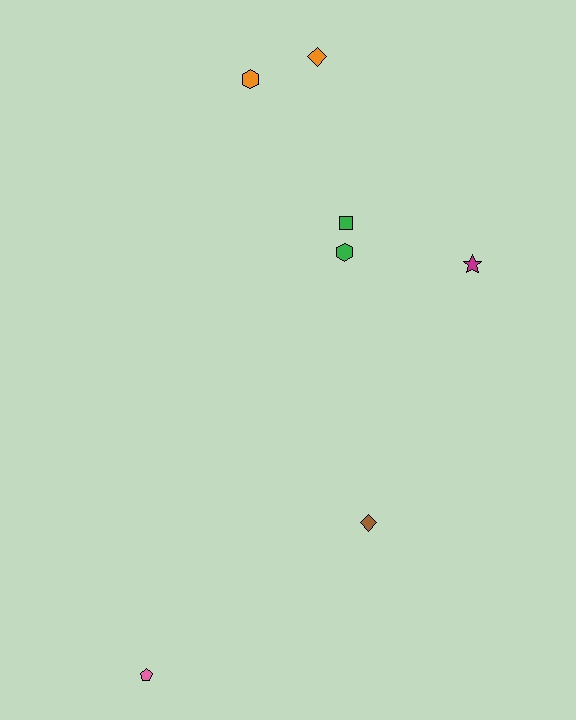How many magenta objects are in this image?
There is 1 magenta object.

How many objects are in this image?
There are 7 objects.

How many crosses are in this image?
There are no crosses.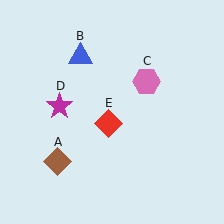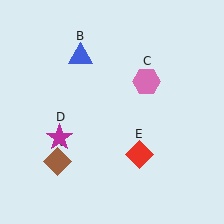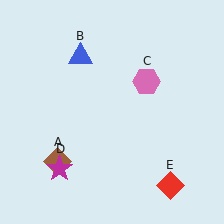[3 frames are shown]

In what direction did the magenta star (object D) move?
The magenta star (object D) moved down.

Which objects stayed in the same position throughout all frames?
Brown diamond (object A) and blue triangle (object B) and pink hexagon (object C) remained stationary.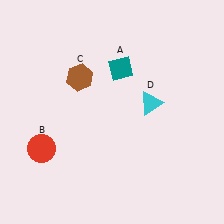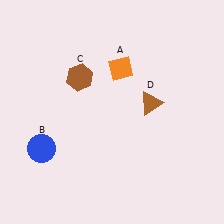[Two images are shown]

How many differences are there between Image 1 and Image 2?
There are 3 differences between the two images.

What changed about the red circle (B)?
In Image 1, B is red. In Image 2, it changed to blue.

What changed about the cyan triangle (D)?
In Image 1, D is cyan. In Image 2, it changed to brown.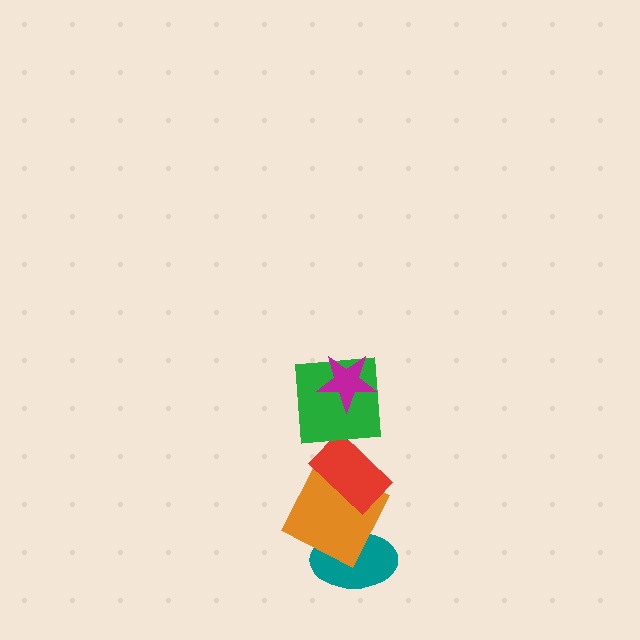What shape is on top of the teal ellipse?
The orange square is on top of the teal ellipse.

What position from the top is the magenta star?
The magenta star is 1st from the top.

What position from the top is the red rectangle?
The red rectangle is 3rd from the top.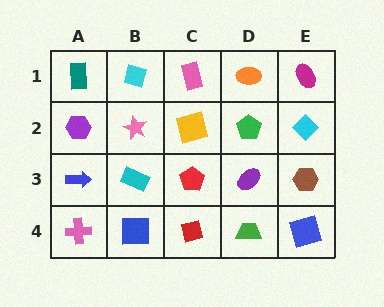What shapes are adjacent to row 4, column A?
A blue arrow (row 3, column A), a blue square (row 4, column B).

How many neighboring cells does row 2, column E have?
3.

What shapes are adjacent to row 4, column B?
A cyan rectangle (row 3, column B), a pink cross (row 4, column A), a red square (row 4, column C).